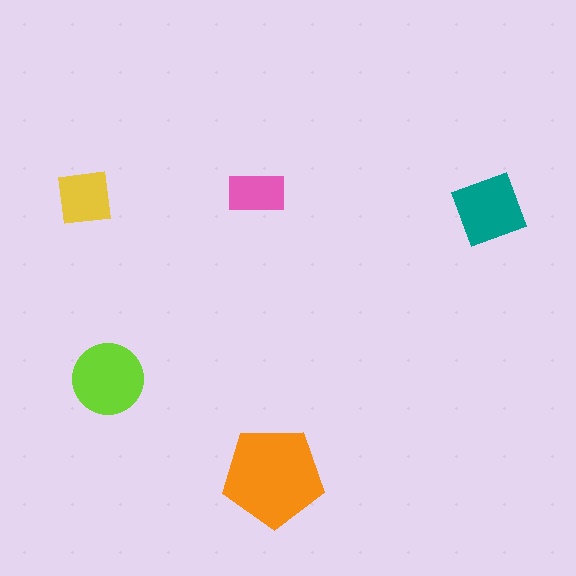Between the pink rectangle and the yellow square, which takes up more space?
The yellow square.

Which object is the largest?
The orange pentagon.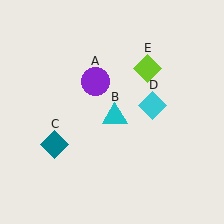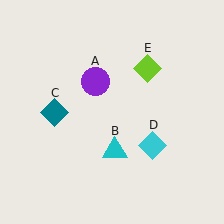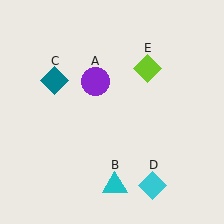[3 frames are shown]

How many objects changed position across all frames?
3 objects changed position: cyan triangle (object B), teal diamond (object C), cyan diamond (object D).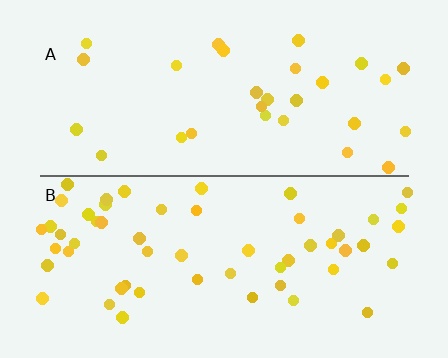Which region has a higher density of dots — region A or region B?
B (the bottom).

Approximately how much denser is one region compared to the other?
Approximately 1.9× — region B over region A.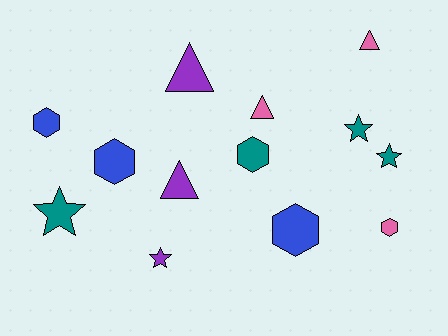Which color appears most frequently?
Teal, with 4 objects.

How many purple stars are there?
There is 1 purple star.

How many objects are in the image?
There are 13 objects.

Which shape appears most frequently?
Hexagon, with 5 objects.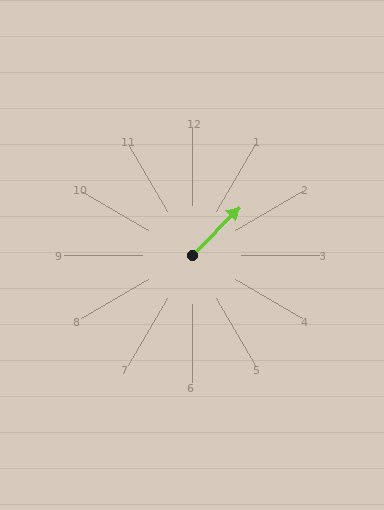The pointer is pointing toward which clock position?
Roughly 1 o'clock.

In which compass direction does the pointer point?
Northeast.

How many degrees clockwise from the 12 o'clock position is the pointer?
Approximately 45 degrees.